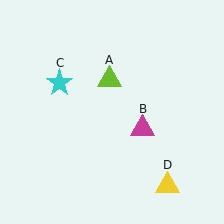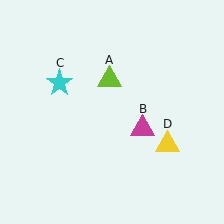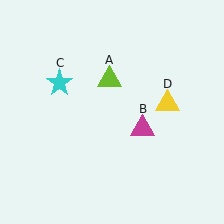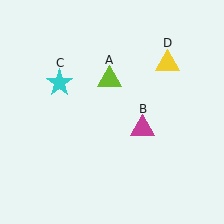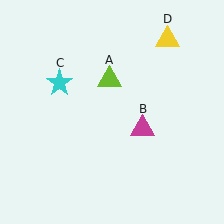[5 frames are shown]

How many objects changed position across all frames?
1 object changed position: yellow triangle (object D).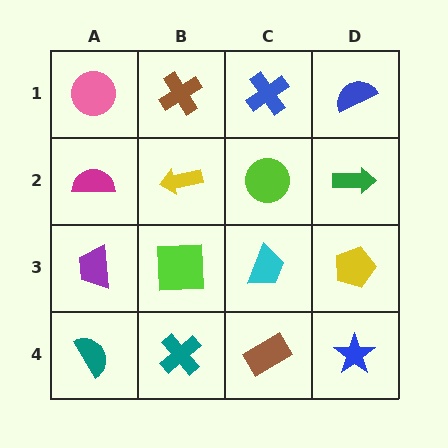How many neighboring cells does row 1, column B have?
3.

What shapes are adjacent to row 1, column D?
A green arrow (row 2, column D), a blue cross (row 1, column C).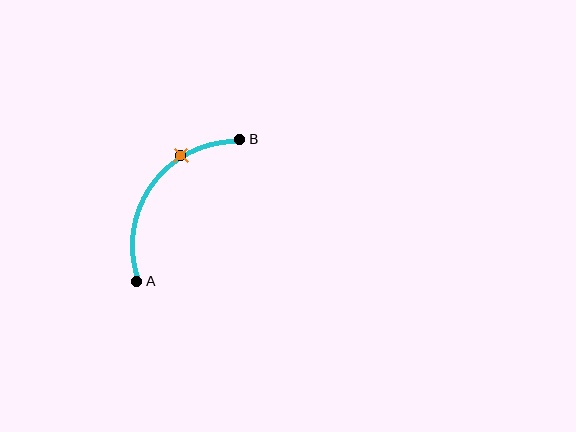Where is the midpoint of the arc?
The arc midpoint is the point on the curve farthest from the straight line joining A and B. It sits above and to the left of that line.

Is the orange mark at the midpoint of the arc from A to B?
No. The orange mark lies on the arc but is closer to endpoint B. The arc midpoint would be at the point on the curve equidistant along the arc from both A and B.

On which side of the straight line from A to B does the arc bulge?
The arc bulges above and to the left of the straight line connecting A and B.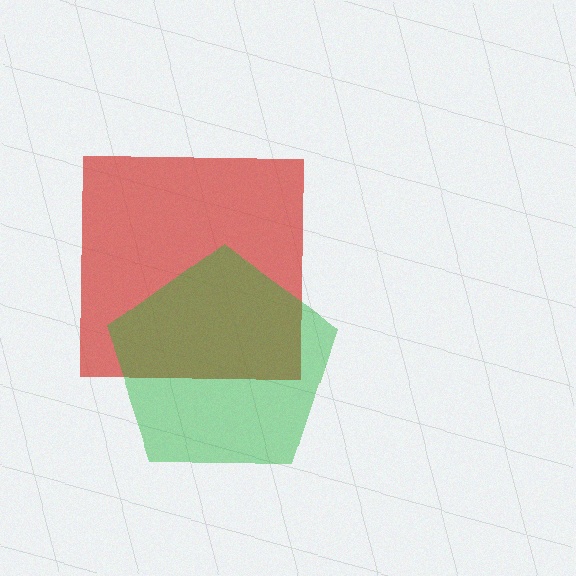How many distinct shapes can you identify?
There are 2 distinct shapes: a red square, a green pentagon.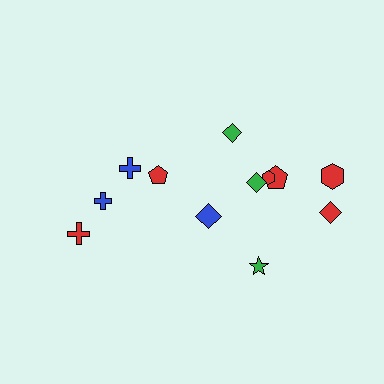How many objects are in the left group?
There are 4 objects.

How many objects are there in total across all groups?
There are 12 objects.